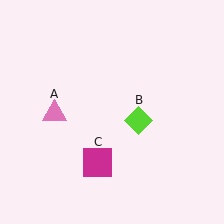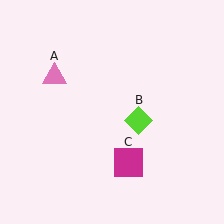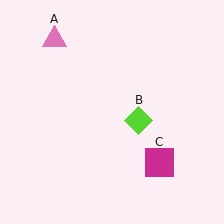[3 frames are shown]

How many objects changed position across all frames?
2 objects changed position: pink triangle (object A), magenta square (object C).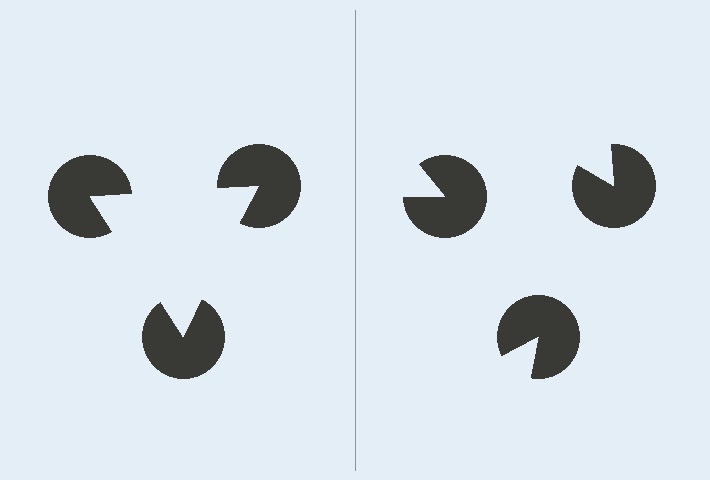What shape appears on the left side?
An illusory triangle.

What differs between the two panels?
The pac-man discs are positioned identically on both sides; only the wedge orientations differ. On the left they align to a triangle; on the right they are misaligned.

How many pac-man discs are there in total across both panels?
6 — 3 on each side.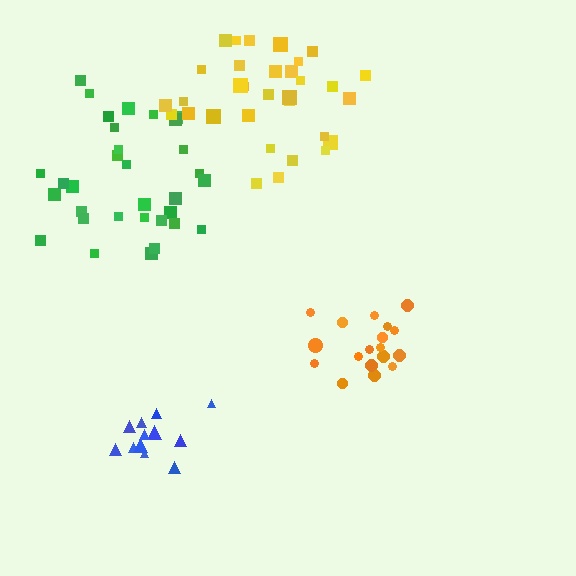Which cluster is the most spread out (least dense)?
Yellow.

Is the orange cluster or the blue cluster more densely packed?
Blue.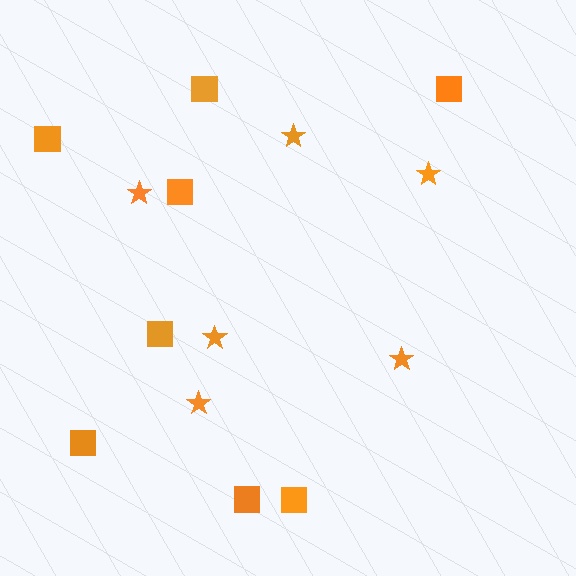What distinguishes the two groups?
There are 2 groups: one group of stars (6) and one group of squares (8).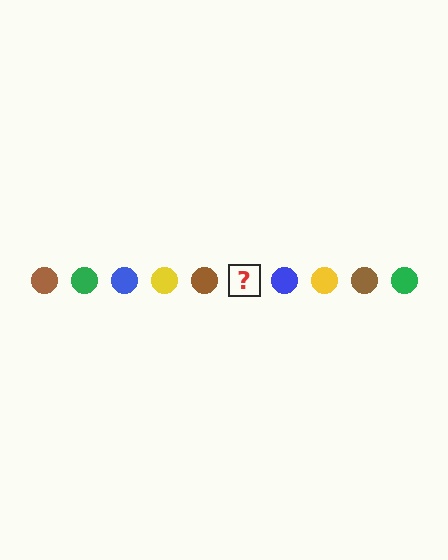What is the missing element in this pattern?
The missing element is a green circle.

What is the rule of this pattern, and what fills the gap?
The rule is that the pattern cycles through brown, green, blue, yellow circles. The gap should be filled with a green circle.